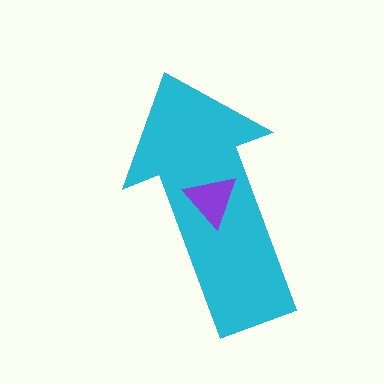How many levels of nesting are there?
2.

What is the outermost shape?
The cyan arrow.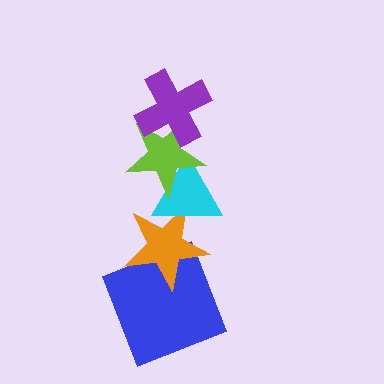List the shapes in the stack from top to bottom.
From top to bottom: the purple cross, the lime star, the cyan triangle, the orange star, the blue square.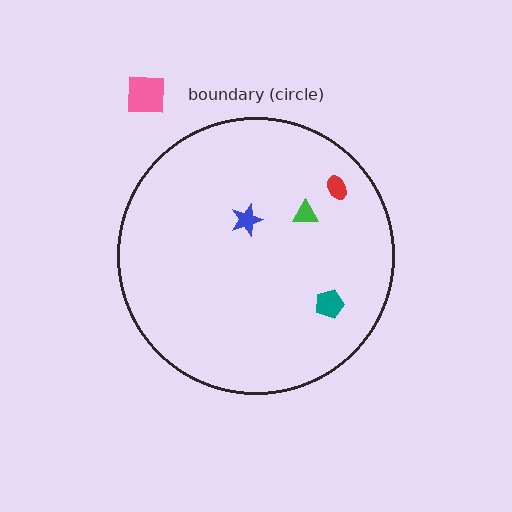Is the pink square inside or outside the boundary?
Outside.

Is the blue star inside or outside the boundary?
Inside.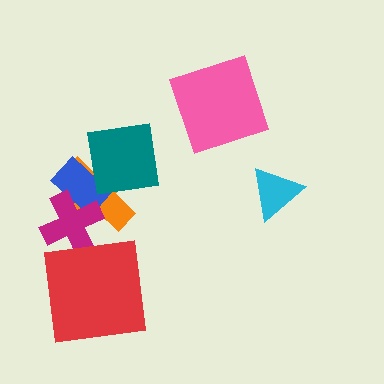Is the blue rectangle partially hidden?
Yes, it is partially covered by another shape.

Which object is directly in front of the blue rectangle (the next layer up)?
The magenta cross is directly in front of the blue rectangle.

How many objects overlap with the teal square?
2 objects overlap with the teal square.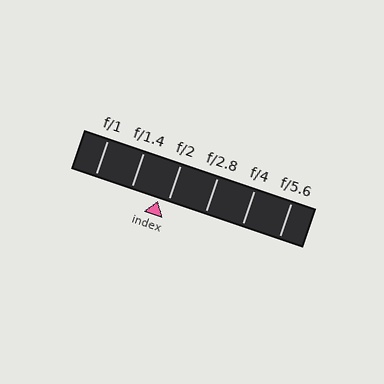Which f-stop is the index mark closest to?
The index mark is closest to f/2.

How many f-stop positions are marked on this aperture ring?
There are 6 f-stop positions marked.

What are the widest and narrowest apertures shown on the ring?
The widest aperture shown is f/1 and the narrowest is f/5.6.